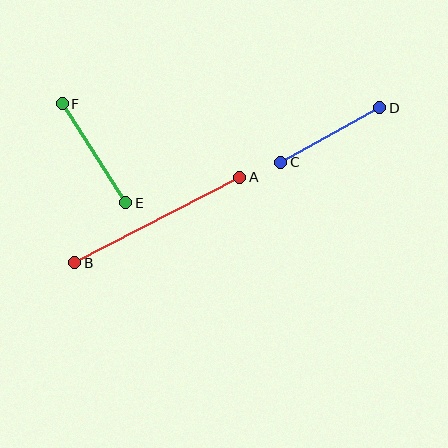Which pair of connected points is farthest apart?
Points A and B are farthest apart.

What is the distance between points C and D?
The distance is approximately 113 pixels.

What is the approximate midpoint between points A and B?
The midpoint is at approximately (157, 220) pixels.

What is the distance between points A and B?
The distance is approximately 186 pixels.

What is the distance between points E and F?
The distance is approximately 118 pixels.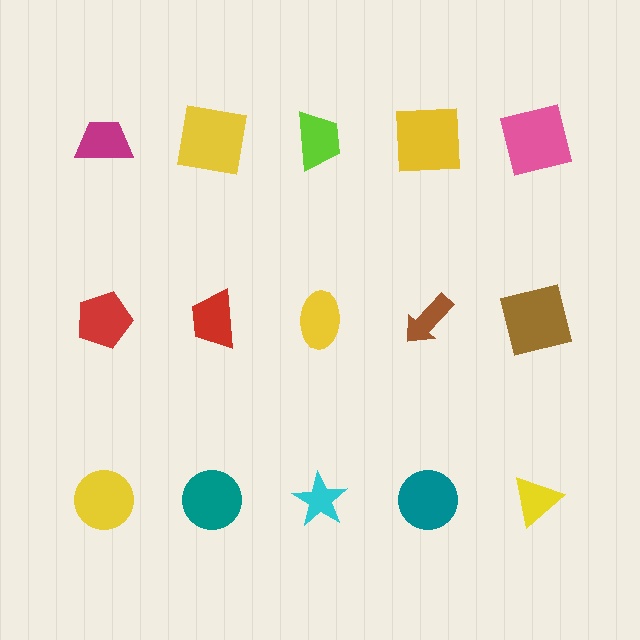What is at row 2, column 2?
A red trapezoid.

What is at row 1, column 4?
A yellow square.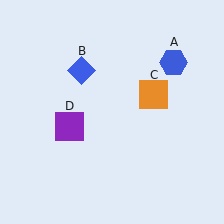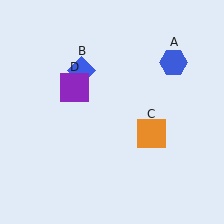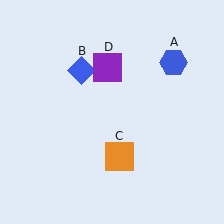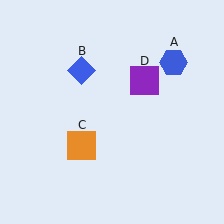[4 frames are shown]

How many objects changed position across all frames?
2 objects changed position: orange square (object C), purple square (object D).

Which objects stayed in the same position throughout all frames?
Blue hexagon (object A) and blue diamond (object B) remained stationary.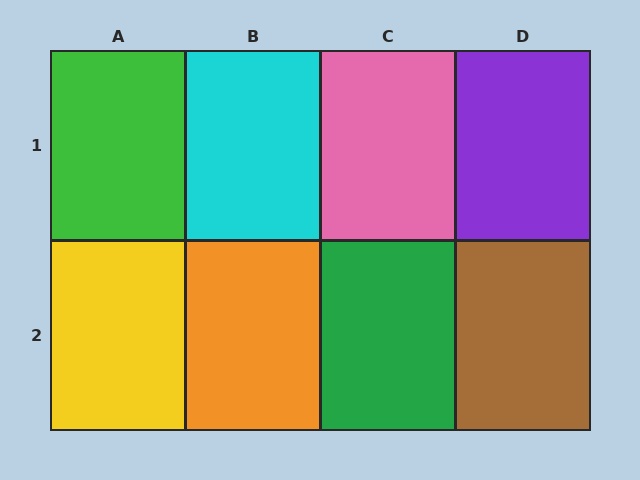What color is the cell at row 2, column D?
Brown.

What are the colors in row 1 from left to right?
Green, cyan, pink, purple.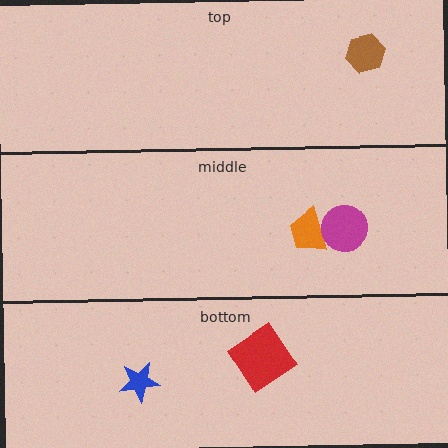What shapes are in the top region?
The brown hexagon.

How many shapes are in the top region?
1.